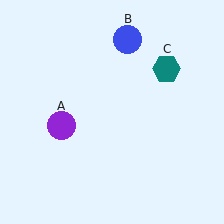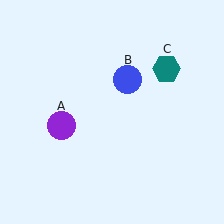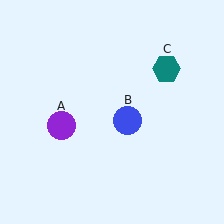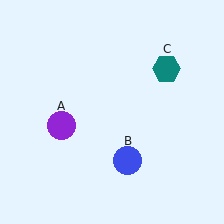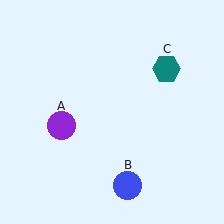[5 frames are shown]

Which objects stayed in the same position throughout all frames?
Purple circle (object A) and teal hexagon (object C) remained stationary.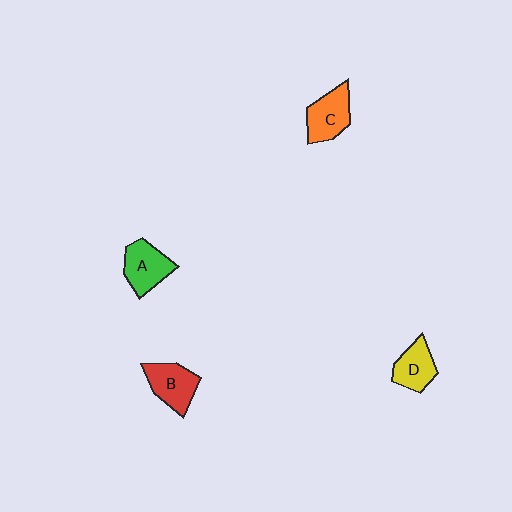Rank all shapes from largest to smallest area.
From largest to smallest: B (red), C (orange), A (green), D (yellow).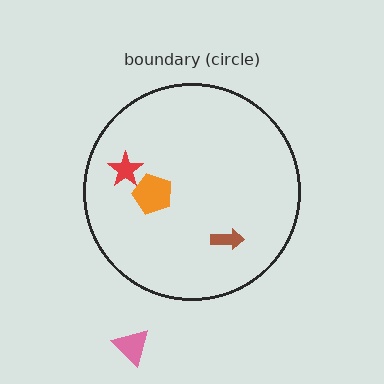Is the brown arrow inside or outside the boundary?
Inside.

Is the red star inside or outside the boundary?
Inside.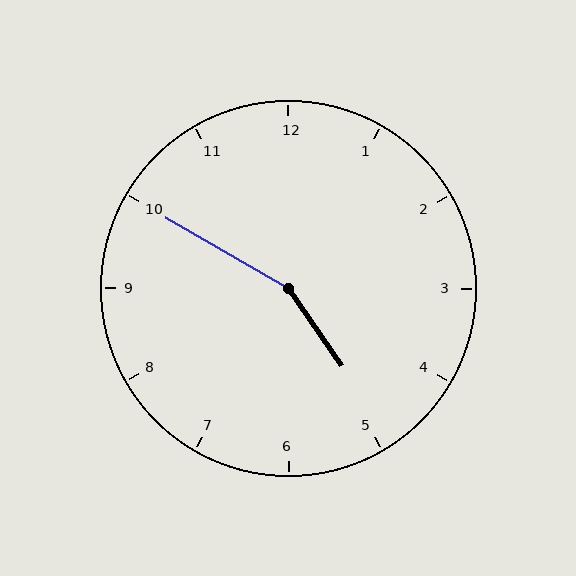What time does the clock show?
4:50.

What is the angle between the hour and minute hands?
Approximately 155 degrees.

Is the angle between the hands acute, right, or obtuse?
It is obtuse.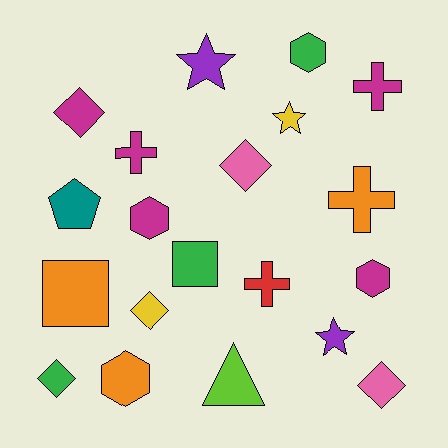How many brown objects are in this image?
There are no brown objects.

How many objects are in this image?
There are 20 objects.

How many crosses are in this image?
There are 4 crosses.